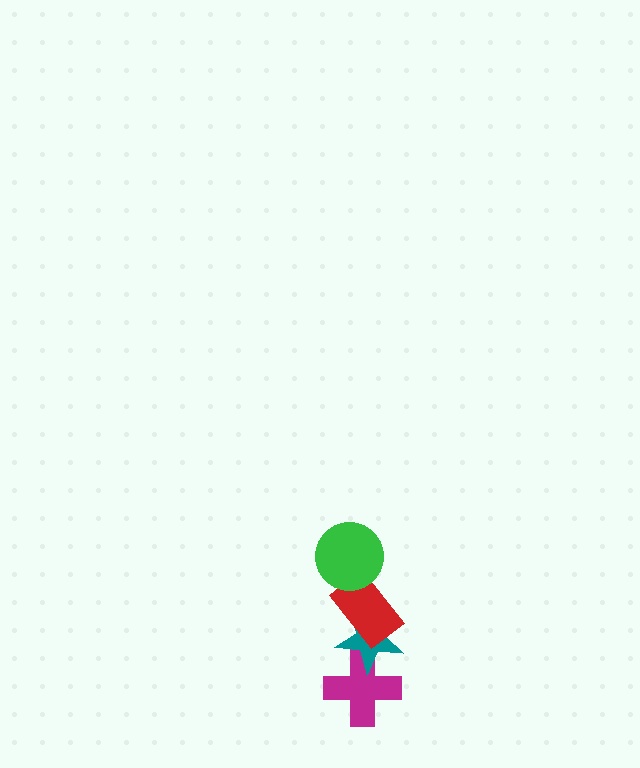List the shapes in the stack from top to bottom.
From top to bottom: the green circle, the red rectangle, the teal star, the magenta cross.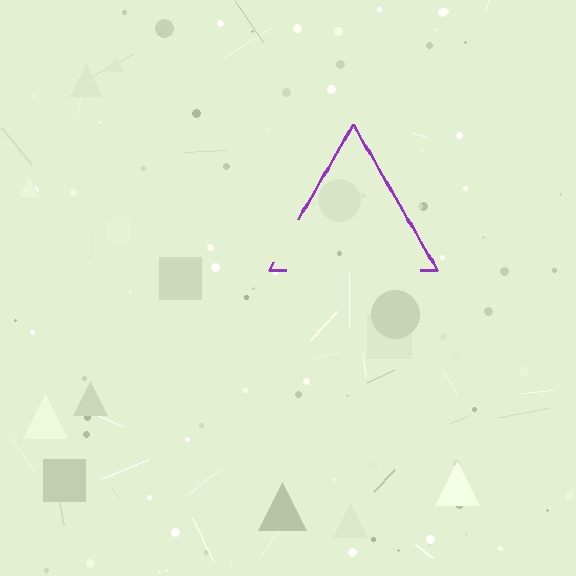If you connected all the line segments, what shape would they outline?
They would outline a triangle.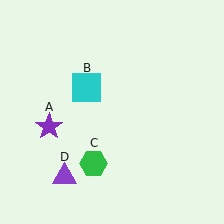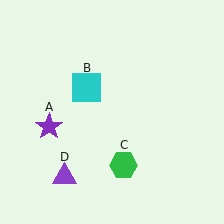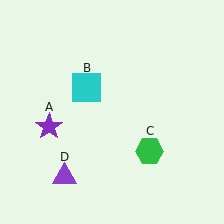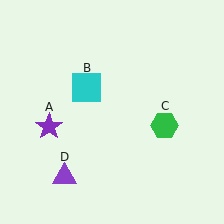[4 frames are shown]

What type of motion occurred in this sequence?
The green hexagon (object C) rotated counterclockwise around the center of the scene.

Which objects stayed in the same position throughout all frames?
Purple star (object A) and cyan square (object B) and purple triangle (object D) remained stationary.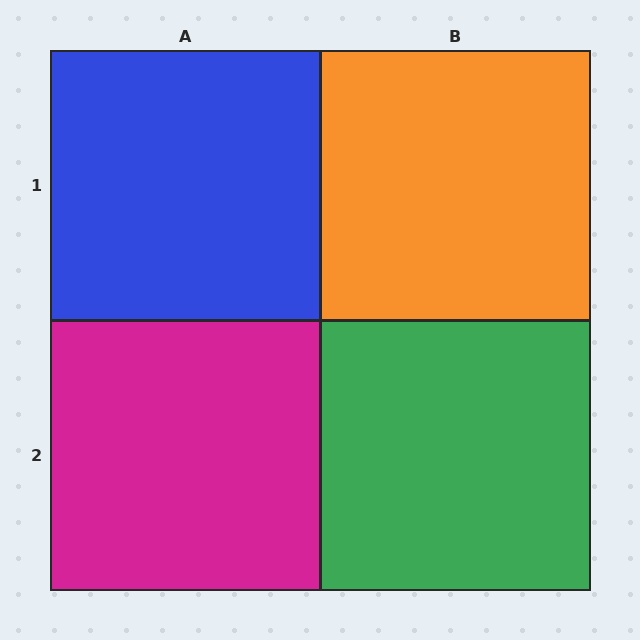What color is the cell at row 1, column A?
Blue.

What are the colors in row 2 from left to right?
Magenta, green.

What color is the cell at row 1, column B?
Orange.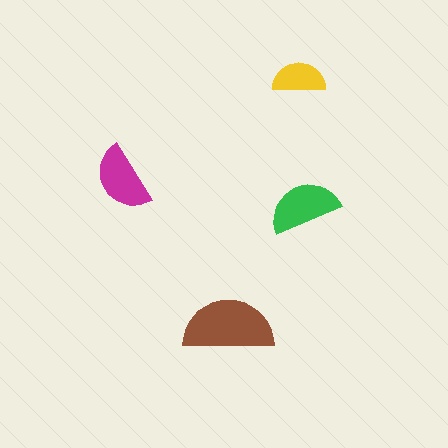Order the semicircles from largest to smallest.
the brown one, the green one, the magenta one, the yellow one.